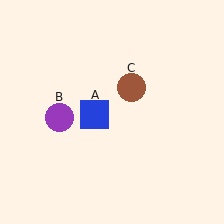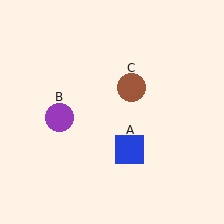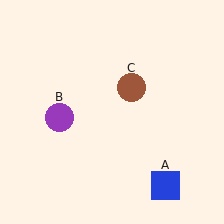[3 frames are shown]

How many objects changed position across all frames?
1 object changed position: blue square (object A).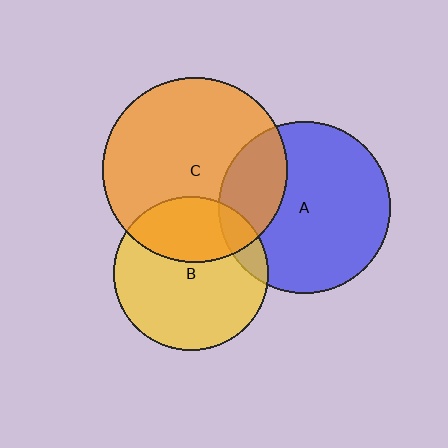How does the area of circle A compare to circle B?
Approximately 1.2 times.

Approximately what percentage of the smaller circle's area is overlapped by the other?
Approximately 35%.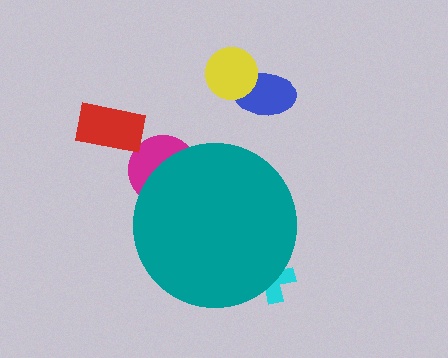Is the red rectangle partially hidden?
No, the red rectangle is fully visible.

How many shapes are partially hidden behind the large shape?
2 shapes are partially hidden.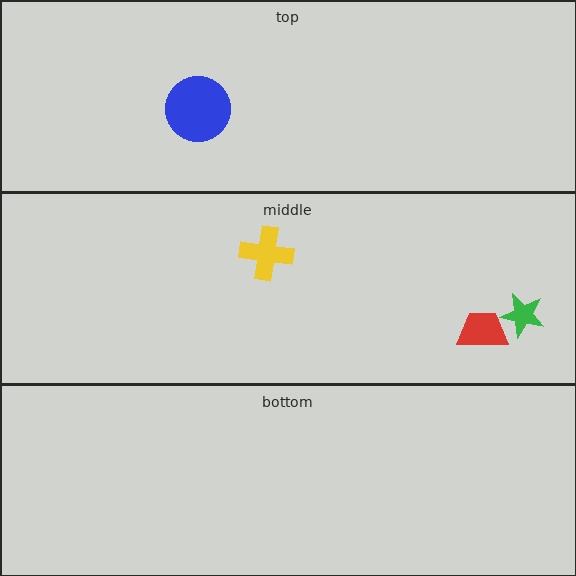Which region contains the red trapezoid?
The middle region.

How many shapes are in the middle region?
3.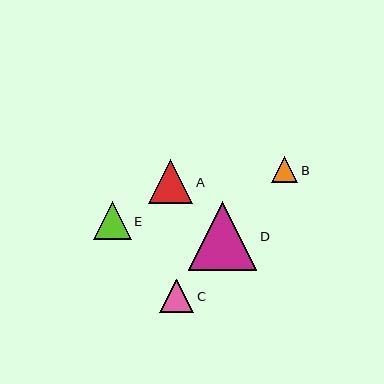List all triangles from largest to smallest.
From largest to smallest: D, A, E, C, B.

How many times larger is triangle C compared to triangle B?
Triangle C is approximately 1.3 times the size of triangle B.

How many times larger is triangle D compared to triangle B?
Triangle D is approximately 2.7 times the size of triangle B.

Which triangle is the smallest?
Triangle B is the smallest with a size of approximately 26 pixels.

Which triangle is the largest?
Triangle D is the largest with a size of approximately 69 pixels.